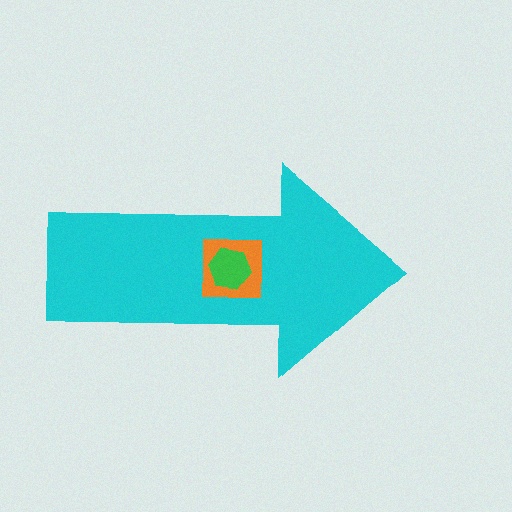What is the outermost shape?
The cyan arrow.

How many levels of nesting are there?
3.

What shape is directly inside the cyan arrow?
The orange square.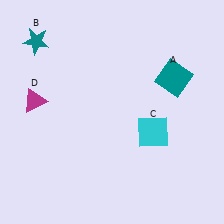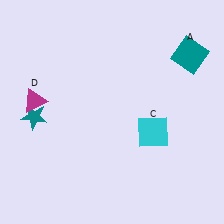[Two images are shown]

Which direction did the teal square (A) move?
The teal square (A) moved up.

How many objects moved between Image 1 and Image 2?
2 objects moved between the two images.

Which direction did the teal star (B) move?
The teal star (B) moved down.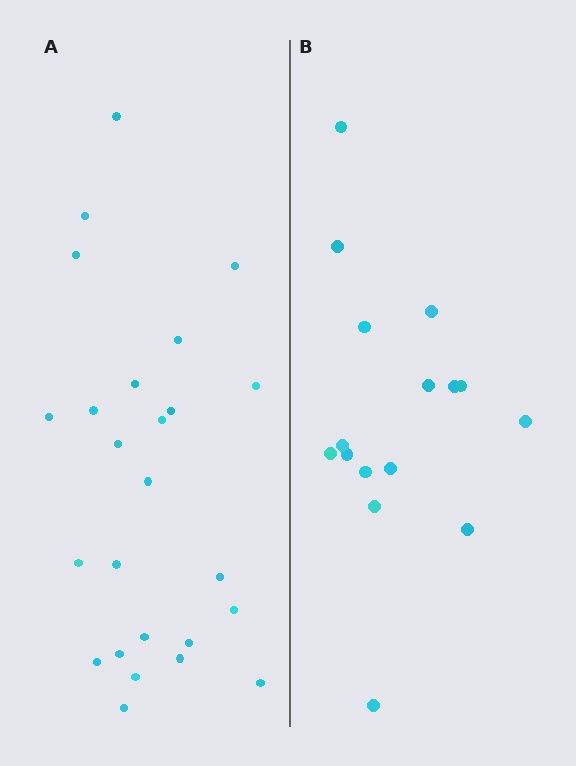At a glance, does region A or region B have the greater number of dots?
Region A (the left region) has more dots.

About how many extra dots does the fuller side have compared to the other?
Region A has roughly 8 or so more dots than region B.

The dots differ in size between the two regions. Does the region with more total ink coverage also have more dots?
No. Region B has more total ink coverage because its dots are larger, but region A actually contains more individual dots. Total area can be misleading — the number of items is what matters here.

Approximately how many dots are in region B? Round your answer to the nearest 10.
About 20 dots. (The exact count is 16, which rounds to 20.)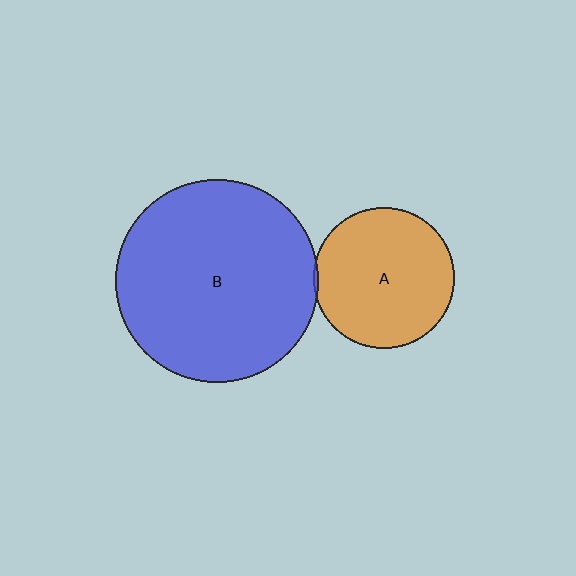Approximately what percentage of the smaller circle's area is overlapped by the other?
Approximately 5%.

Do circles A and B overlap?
Yes.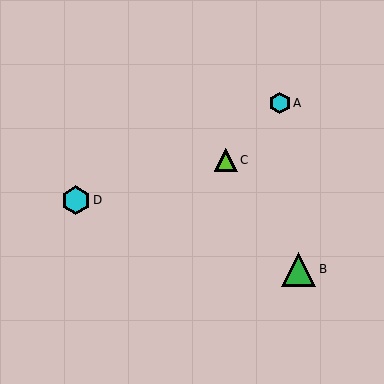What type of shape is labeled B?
Shape B is a green triangle.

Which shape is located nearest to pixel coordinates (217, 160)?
The lime triangle (labeled C) at (226, 160) is nearest to that location.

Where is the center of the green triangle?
The center of the green triangle is at (299, 269).